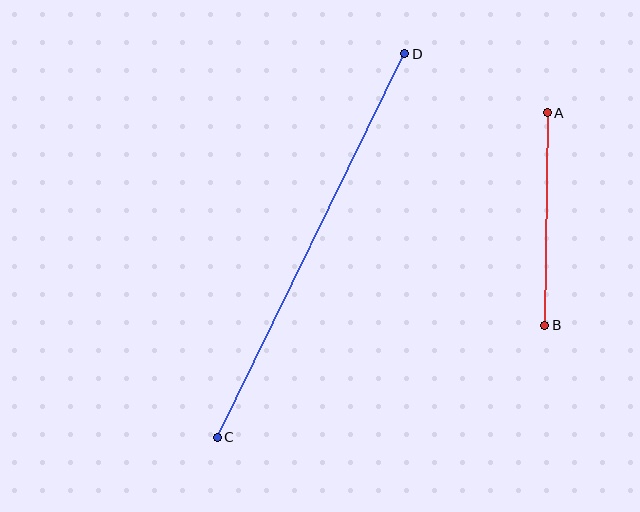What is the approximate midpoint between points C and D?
The midpoint is at approximately (311, 245) pixels.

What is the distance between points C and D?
The distance is approximately 427 pixels.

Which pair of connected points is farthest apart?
Points C and D are farthest apart.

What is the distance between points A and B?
The distance is approximately 213 pixels.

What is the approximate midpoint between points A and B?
The midpoint is at approximately (546, 219) pixels.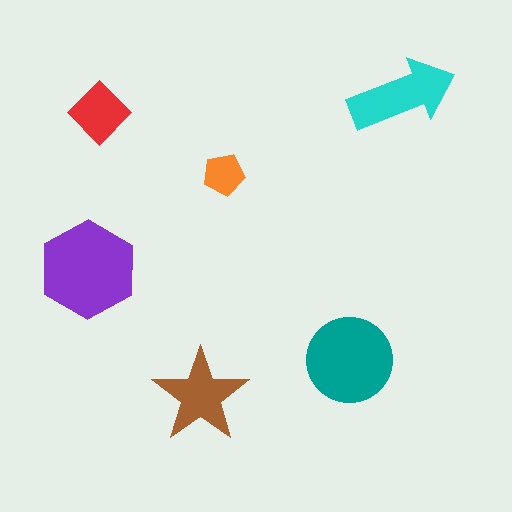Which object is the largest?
The purple hexagon.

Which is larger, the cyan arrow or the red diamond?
The cyan arrow.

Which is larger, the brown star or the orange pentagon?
The brown star.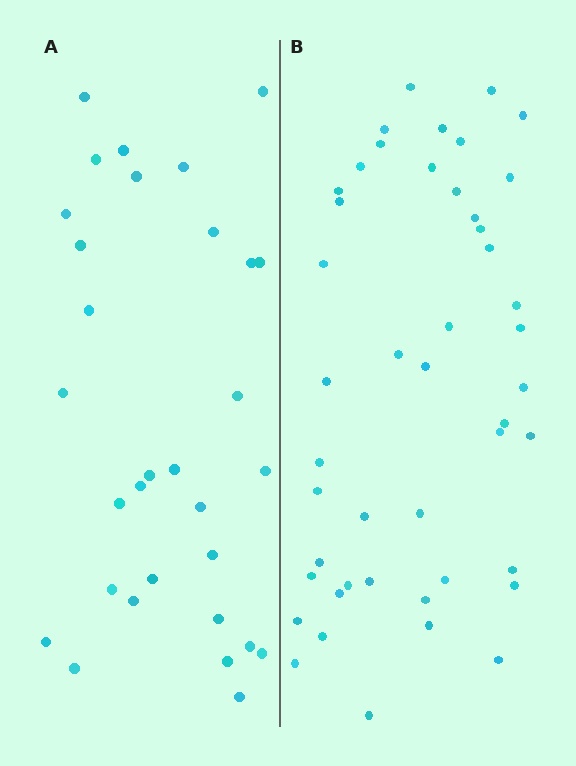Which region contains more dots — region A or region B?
Region B (the right region) has more dots.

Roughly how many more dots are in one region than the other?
Region B has approximately 15 more dots than region A.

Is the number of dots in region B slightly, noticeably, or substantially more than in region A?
Region B has substantially more. The ratio is roughly 1.5 to 1.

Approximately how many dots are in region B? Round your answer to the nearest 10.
About 50 dots. (The exact count is 46, which rounds to 50.)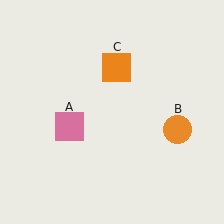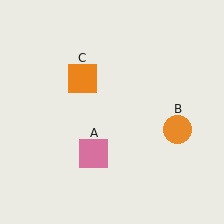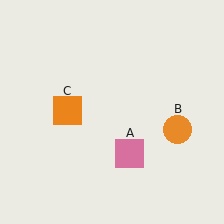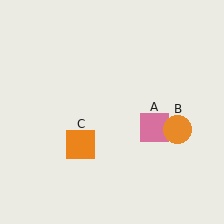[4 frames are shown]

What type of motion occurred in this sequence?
The pink square (object A), orange square (object C) rotated counterclockwise around the center of the scene.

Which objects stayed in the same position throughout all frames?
Orange circle (object B) remained stationary.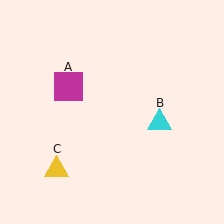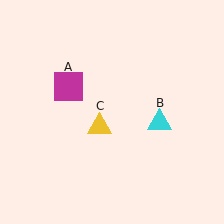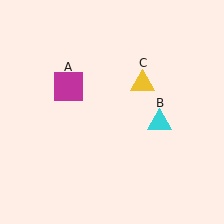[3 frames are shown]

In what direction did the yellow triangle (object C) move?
The yellow triangle (object C) moved up and to the right.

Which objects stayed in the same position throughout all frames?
Magenta square (object A) and cyan triangle (object B) remained stationary.